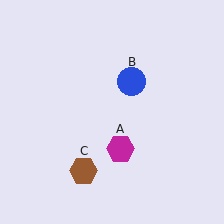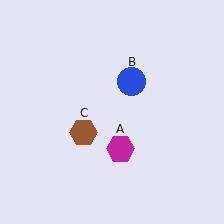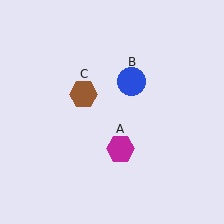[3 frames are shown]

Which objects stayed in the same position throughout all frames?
Magenta hexagon (object A) and blue circle (object B) remained stationary.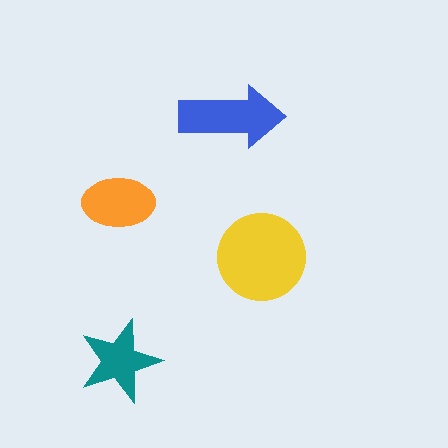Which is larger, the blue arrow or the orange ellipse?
The blue arrow.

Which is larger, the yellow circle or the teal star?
The yellow circle.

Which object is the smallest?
The teal star.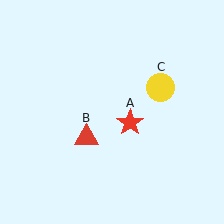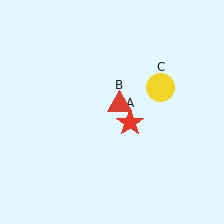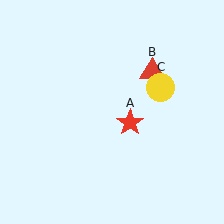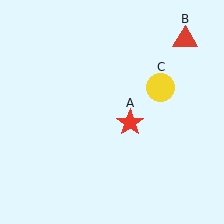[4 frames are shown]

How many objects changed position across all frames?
1 object changed position: red triangle (object B).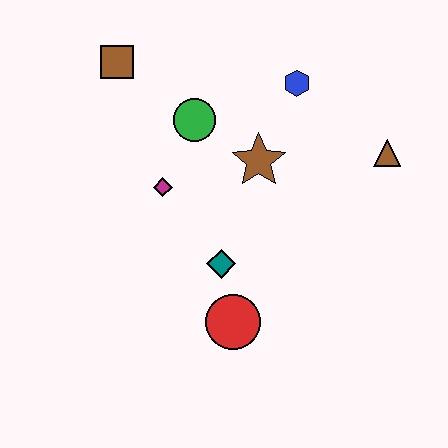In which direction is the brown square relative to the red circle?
The brown square is above the red circle.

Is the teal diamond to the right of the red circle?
No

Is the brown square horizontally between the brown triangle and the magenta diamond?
No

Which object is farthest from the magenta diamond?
The brown triangle is farthest from the magenta diamond.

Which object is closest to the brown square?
The green circle is closest to the brown square.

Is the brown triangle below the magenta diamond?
No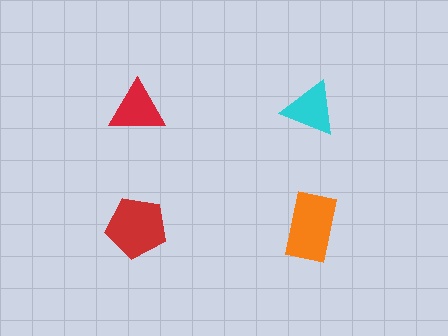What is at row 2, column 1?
A red pentagon.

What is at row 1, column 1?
A red triangle.